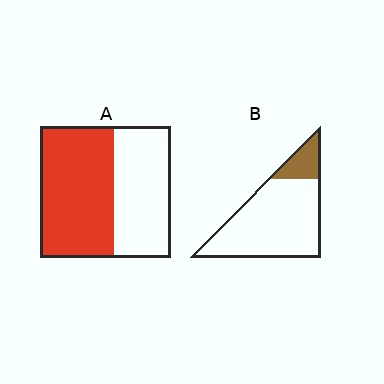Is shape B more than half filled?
No.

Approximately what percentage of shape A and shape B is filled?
A is approximately 55% and B is approximately 15%.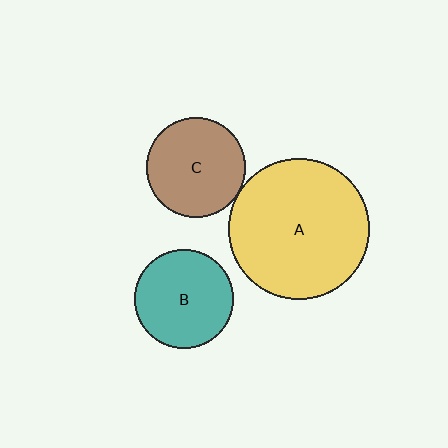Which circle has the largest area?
Circle A (yellow).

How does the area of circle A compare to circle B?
Approximately 2.0 times.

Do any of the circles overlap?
No, none of the circles overlap.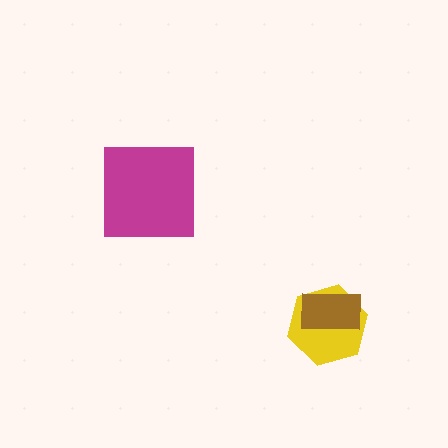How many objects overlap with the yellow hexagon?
1 object overlaps with the yellow hexagon.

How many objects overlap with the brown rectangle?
1 object overlaps with the brown rectangle.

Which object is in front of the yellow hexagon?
The brown rectangle is in front of the yellow hexagon.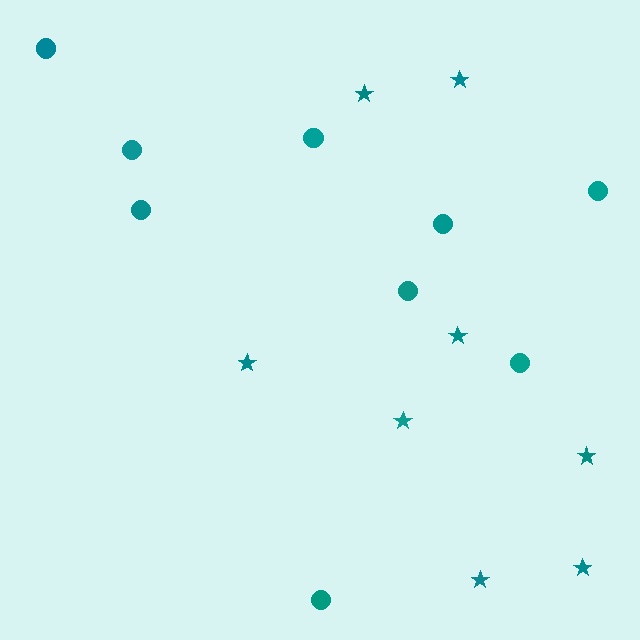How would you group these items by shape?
There are 2 groups: one group of circles (9) and one group of stars (8).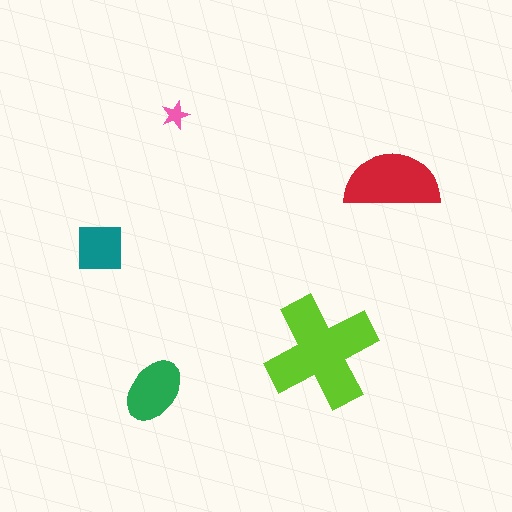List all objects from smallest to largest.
The pink star, the teal square, the green ellipse, the red semicircle, the lime cross.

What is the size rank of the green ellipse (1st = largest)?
3rd.